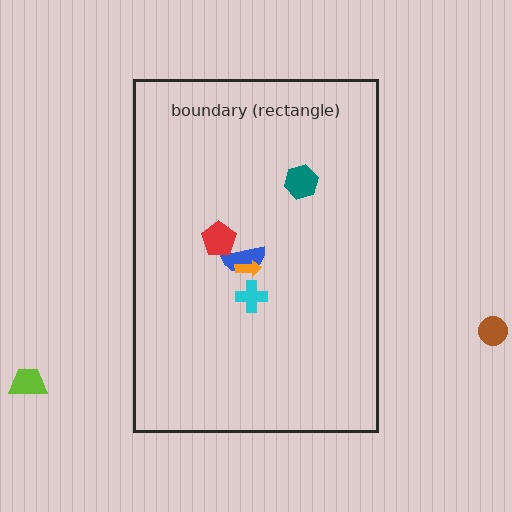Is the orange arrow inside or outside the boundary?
Inside.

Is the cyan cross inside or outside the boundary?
Inside.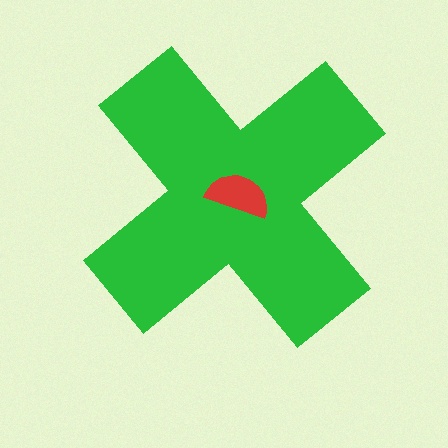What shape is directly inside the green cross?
The red semicircle.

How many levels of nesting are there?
2.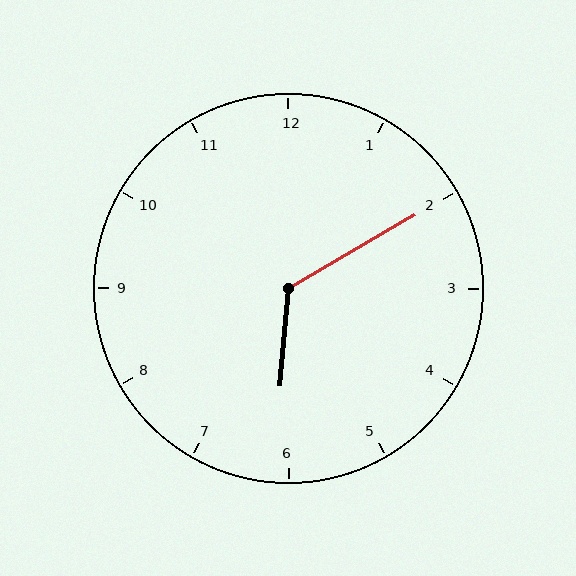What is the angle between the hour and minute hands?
Approximately 125 degrees.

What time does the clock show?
6:10.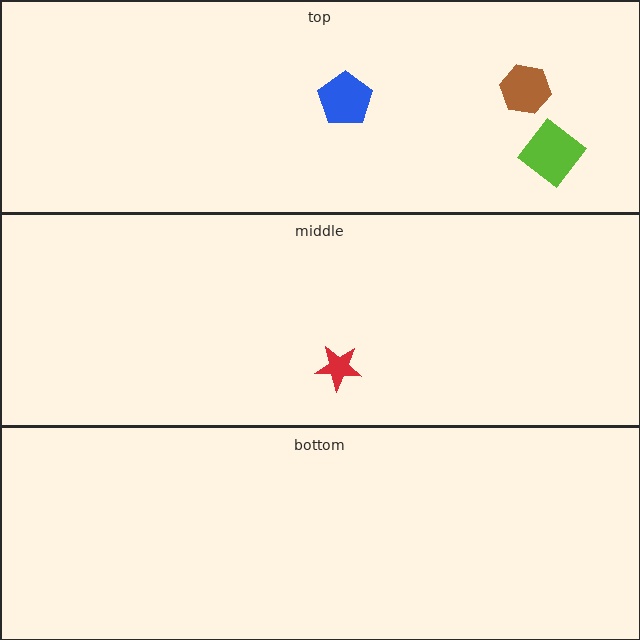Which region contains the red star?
The middle region.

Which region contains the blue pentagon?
The top region.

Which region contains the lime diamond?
The top region.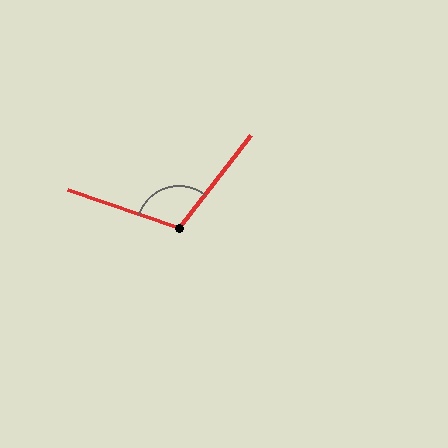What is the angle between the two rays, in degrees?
Approximately 109 degrees.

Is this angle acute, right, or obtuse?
It is obtuse.